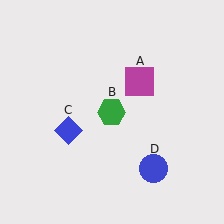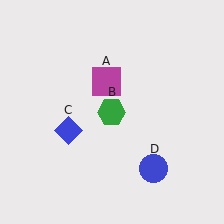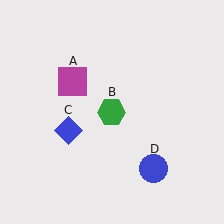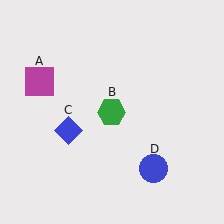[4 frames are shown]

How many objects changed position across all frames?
1 object changed position: magenta square (object A).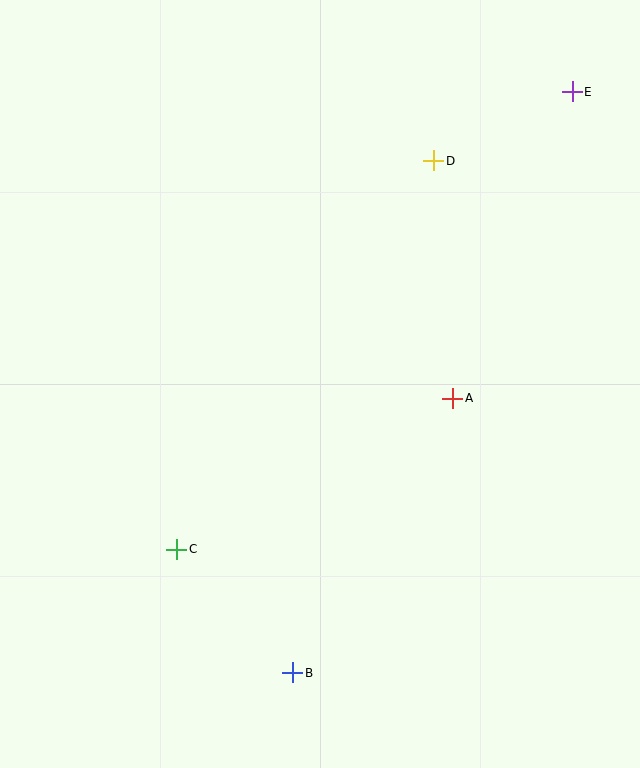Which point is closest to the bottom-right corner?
Point B is closest to the bottom-right corner.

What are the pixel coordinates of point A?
Point A is at (453, 398).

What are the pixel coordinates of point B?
Point B is at (293, 673).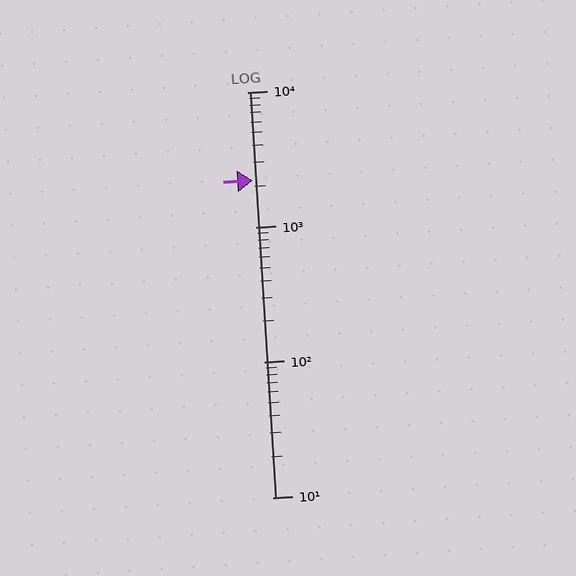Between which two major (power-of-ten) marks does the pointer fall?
The pointer is between 1000 and 10000.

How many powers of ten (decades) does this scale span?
The scale spans 3 decades, from 10 to 10000.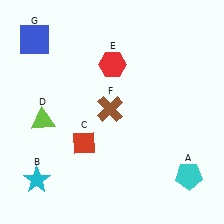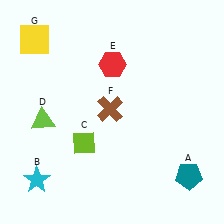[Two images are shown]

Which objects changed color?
A changed from cyan to teal. C changed from red to lime. G changed from blue to yellow.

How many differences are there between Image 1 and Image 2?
There are 3 differences between the two images.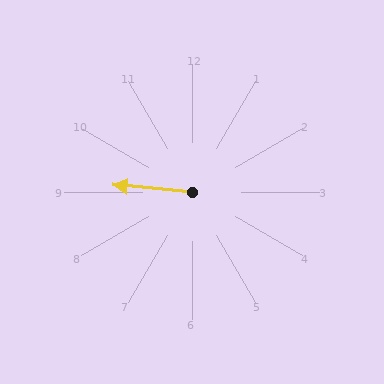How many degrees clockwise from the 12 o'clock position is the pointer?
Approximately 275 degrees.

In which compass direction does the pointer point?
West.